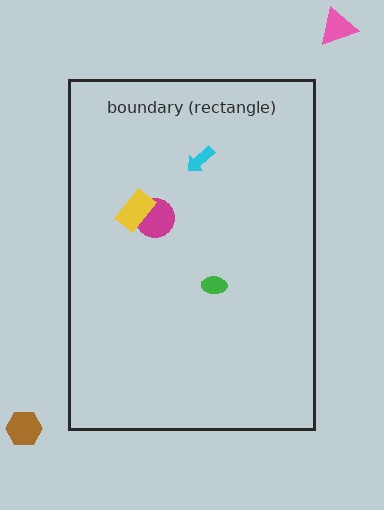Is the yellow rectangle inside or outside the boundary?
Inside.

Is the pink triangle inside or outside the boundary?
Outside.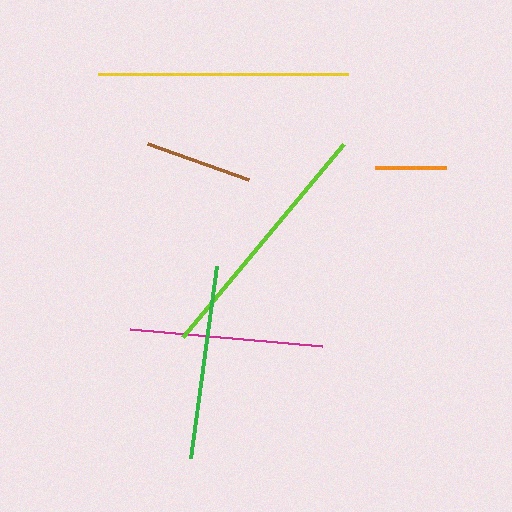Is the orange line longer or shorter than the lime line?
The lime line is longer than the orange line.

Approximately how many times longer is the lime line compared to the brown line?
The lime line is approximately 2.3 times the length of the brown line.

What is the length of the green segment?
The green segment is approximately 194 pixels long.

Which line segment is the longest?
The lime line is the longest at approximately 251 pixels.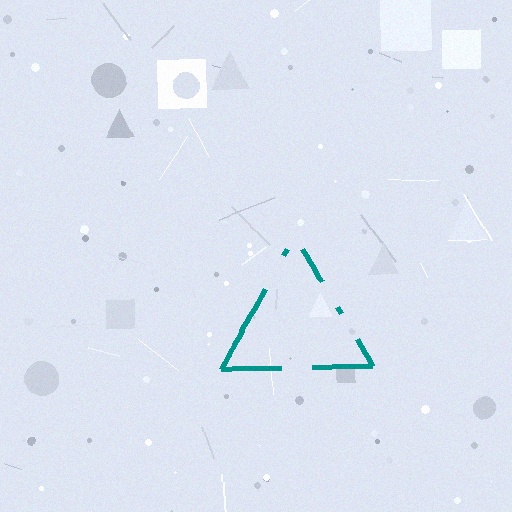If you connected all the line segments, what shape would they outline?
They would outline a triangle.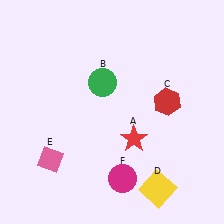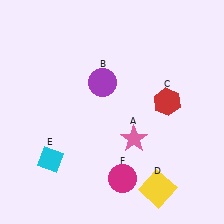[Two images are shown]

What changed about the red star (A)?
In Image 1, A is red. In Image 2, it changed to pink.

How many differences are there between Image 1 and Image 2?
There are 3 differences between the two images.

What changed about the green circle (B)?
In Image 1, B is green. In Image 2, it changed to purple.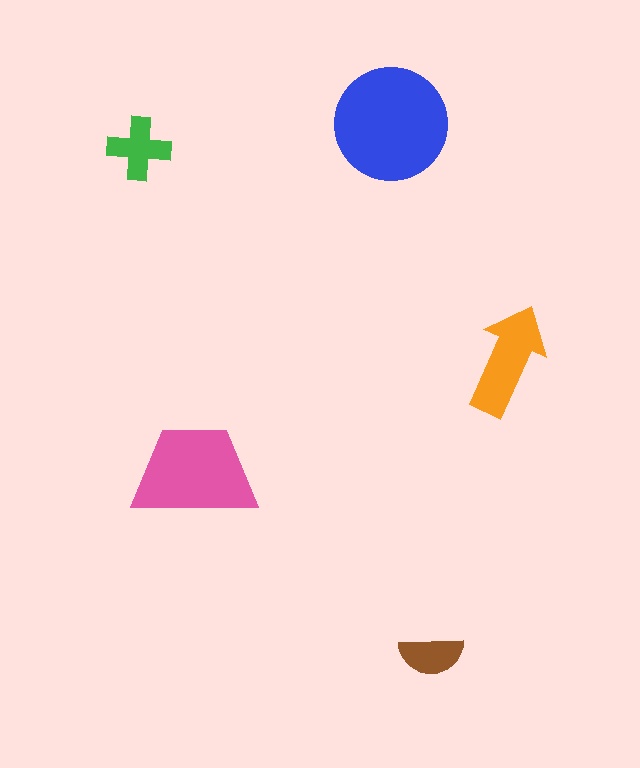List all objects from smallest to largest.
The brown semicircle, the green cross, the orange arrow, the pink trapezoid, the blue circle.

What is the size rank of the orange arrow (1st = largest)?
3rd.